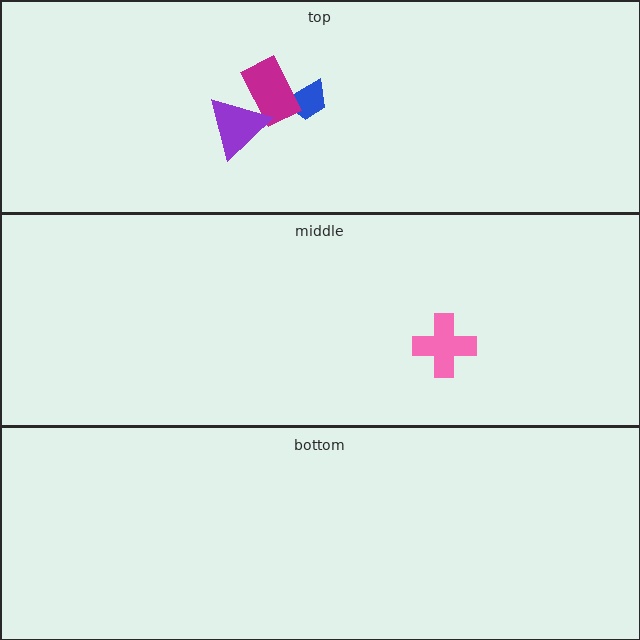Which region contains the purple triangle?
The top region.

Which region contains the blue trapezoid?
The top region.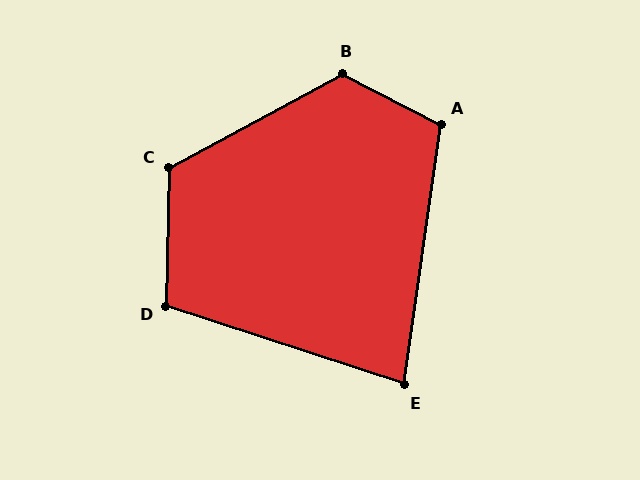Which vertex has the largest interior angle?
B, at approximately 125 degrees.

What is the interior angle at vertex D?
Approximately 107 degrees (obtuse).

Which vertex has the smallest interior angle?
E, at approximately 80 degrees.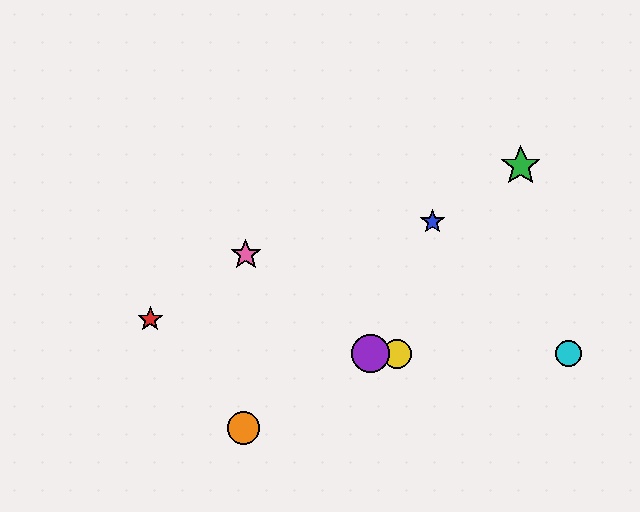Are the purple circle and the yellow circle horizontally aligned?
Yes, both are at y≈354.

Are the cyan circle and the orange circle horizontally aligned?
No, the cyan circle is at y≈354 and the orange circle is at y≈428.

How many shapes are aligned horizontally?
3 shapes (the yellow circle, the purple circle, the cyan circle) are aligned horizontally.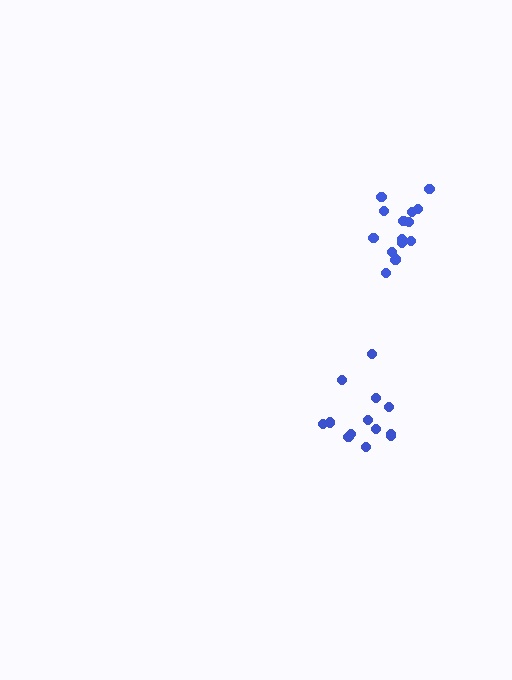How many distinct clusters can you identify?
There are 2 distinct clusters.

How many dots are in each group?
Group 1: 13 dots, Group 2: 15 dots (28 total).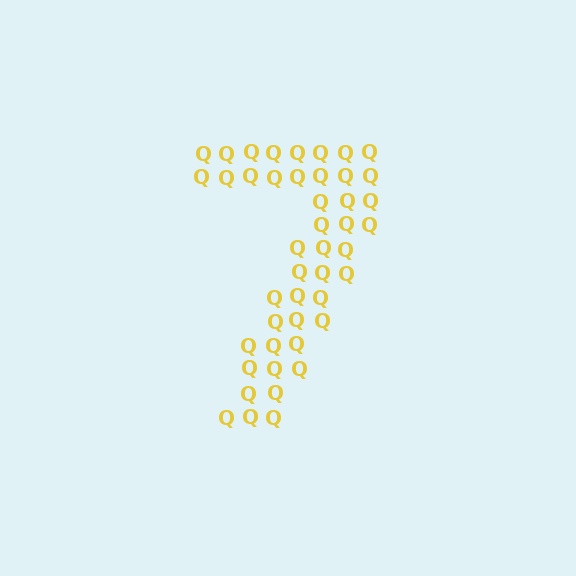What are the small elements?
The small elements are letter Q's.